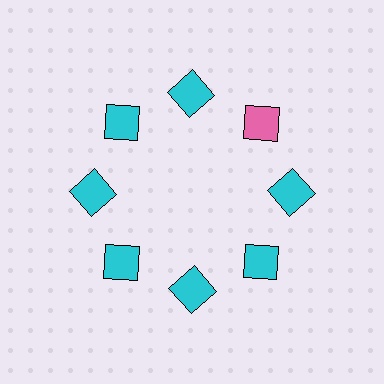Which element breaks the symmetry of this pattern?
The pink square at roughly the 2 o'clock position breaks the symmetry. All other shapes are cyan squares.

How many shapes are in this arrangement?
There are 8 shapes arranged in a ring pattern.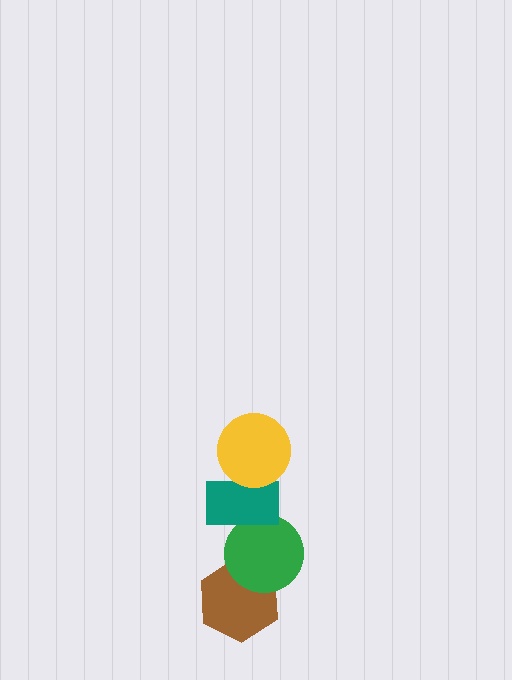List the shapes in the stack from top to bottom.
From top to bottom: the yellow circle, the teal rectangle, the green circle, the brown hexagon.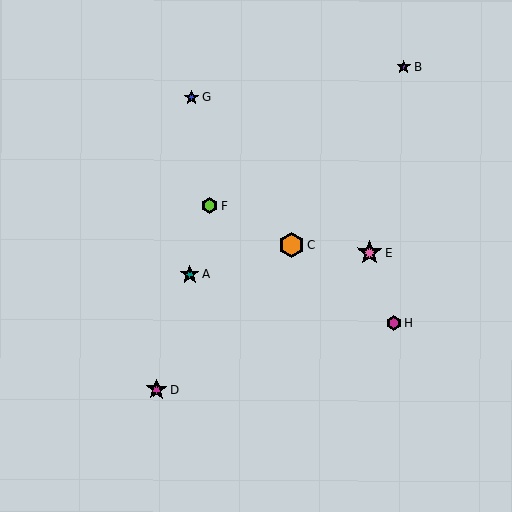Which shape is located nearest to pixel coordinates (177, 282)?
The teal star (labeled A) at (190, 274) is nearest to that location.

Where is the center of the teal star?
The center of the teal star is at (190, 274).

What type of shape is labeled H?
Shape H is a magenta hexagon.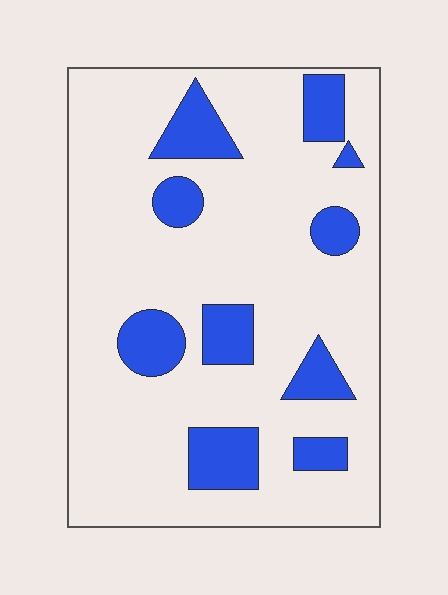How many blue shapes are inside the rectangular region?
10.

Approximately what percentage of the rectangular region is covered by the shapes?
Approximately 20%.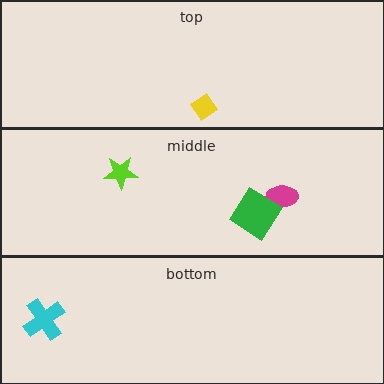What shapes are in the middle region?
The lime star, the magenta ellipse, the green diamond.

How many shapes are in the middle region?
3.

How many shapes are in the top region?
1.